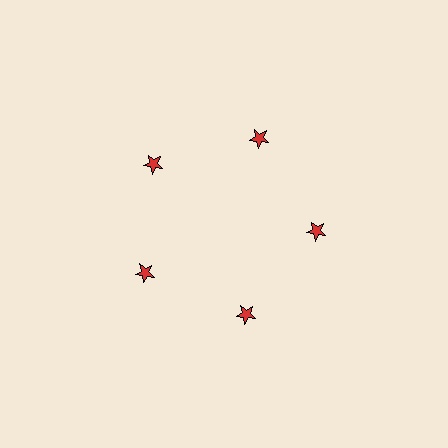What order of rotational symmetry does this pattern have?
This pattern has 5-fold rotational symmetry.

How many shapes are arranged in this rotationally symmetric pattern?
There are 5 shapes, arranged in 5 groups of 1.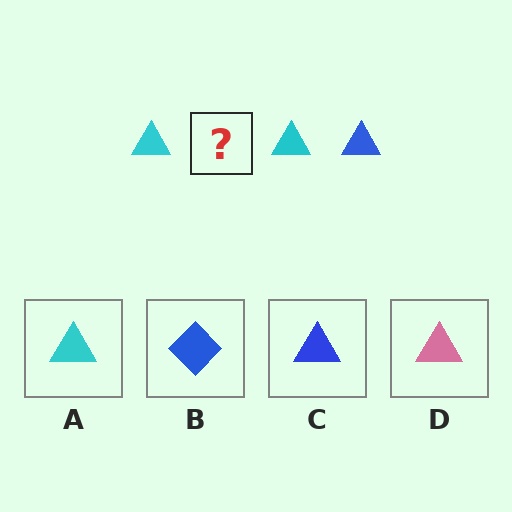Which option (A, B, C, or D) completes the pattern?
C.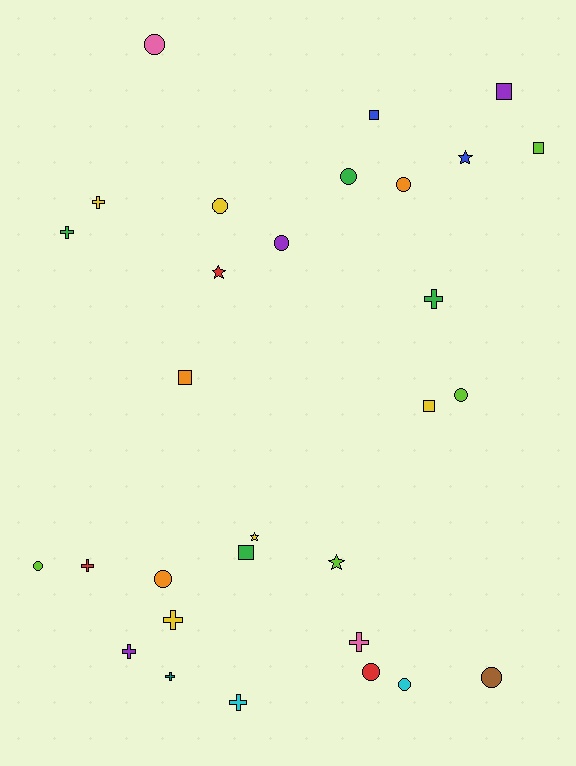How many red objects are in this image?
There are 3 red objects.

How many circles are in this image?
There are 11 circles.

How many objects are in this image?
There are 30 objects.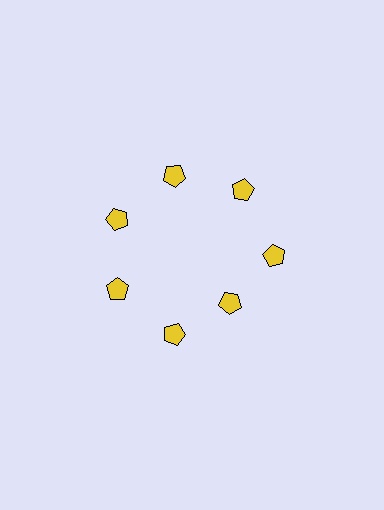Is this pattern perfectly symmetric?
No. The 7 yellow pentagons are arranged in a ring, but one element near the 5 o'clock position is pulled inward toward the center, breaking the 7-fold rotational symmetry.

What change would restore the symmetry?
The symmetry would be restored by moving it outward, back onto the ring so that all 7 pentagons sit at equal angles and equal distance from the center.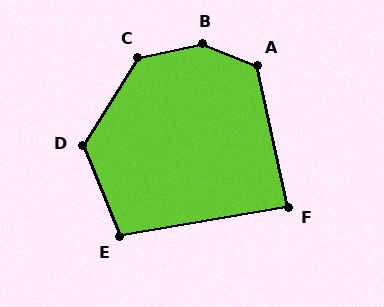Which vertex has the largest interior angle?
B, at approximately 147 degrees.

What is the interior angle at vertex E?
Approximately 103 degrees (obtuse).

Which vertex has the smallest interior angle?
F, at approximately 88 degrees.